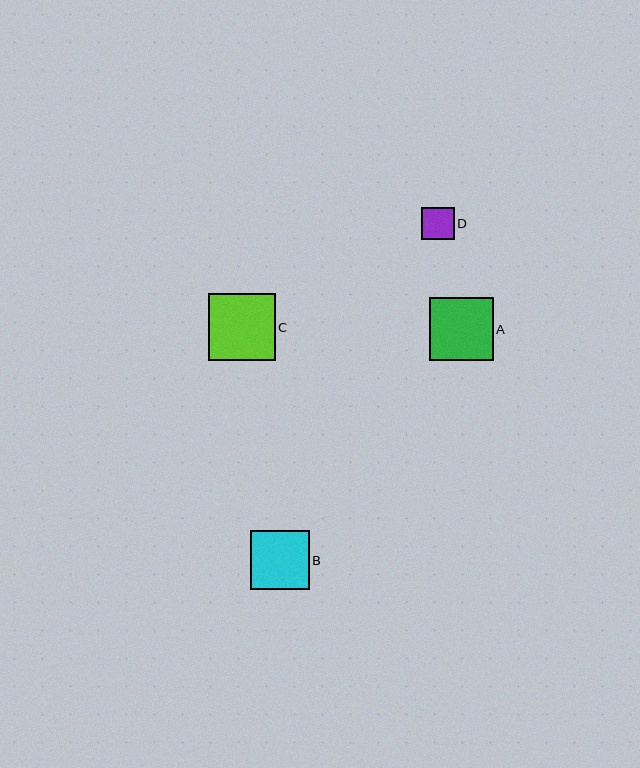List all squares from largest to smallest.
From largest to smallest: C, A, B, D.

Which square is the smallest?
Square D is the smallest with a size of approximately 33 pixels.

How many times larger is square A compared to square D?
Square A is approximately 1.9 times the size of square D.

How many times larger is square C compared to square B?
Square C is approximately 1.1 times the size of square B.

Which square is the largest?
Square C is the largest with a size of approximately 67 pixels.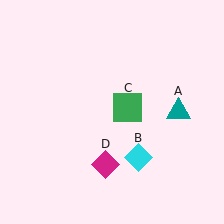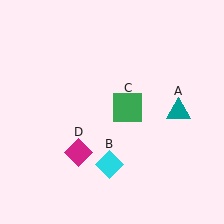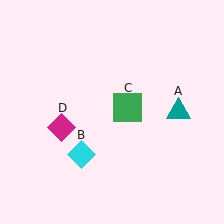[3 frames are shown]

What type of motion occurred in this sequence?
The cyan diamond (object B), magenta diamond (object D) rotated clockwise around the center of the scene.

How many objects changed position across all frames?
2 objects changed position: cyan diamond (object B), magenta diamond (object D).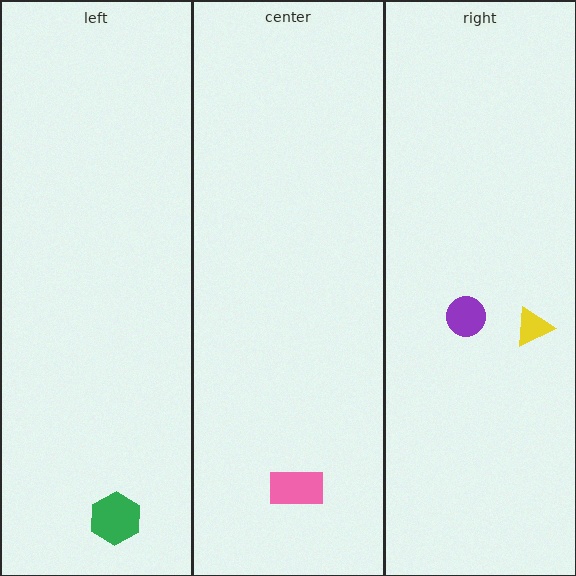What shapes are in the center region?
The pink rectangle.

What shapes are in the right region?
The yellow triangle, the purple circle.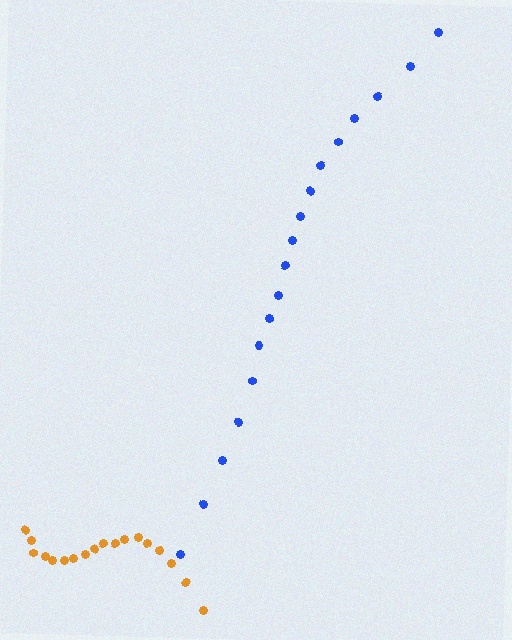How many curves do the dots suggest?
There are 2 distinct paths.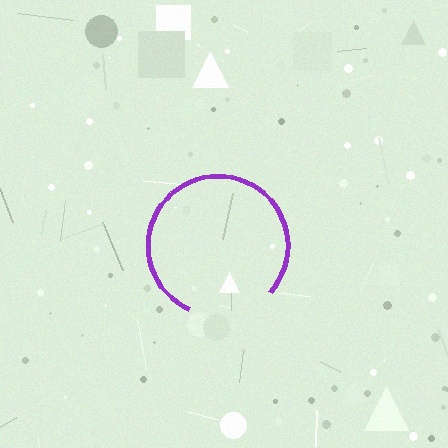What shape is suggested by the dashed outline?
The dashed outline suggests a circle.